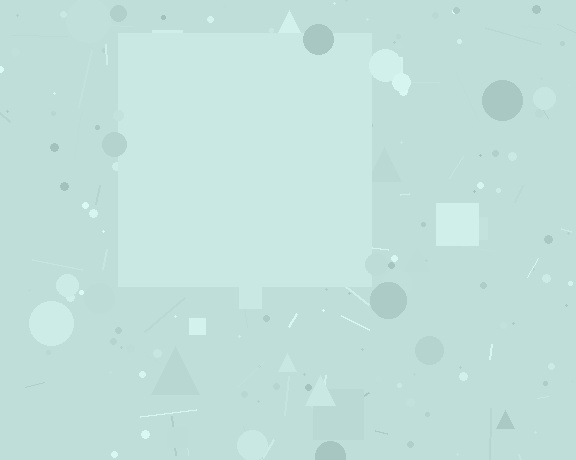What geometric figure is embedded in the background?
A square is embedded in the background.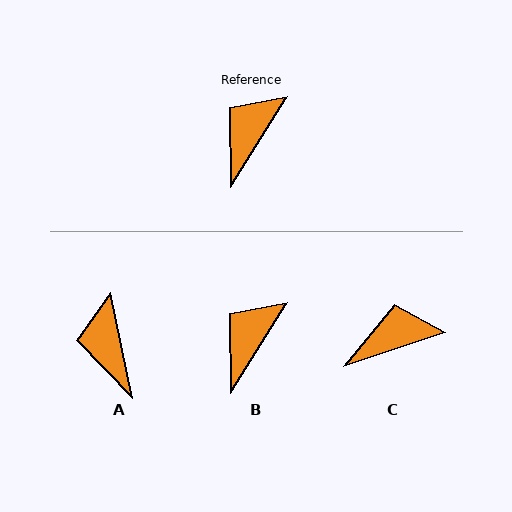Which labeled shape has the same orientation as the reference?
B.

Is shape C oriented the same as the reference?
No, it is off by about 40 degrees.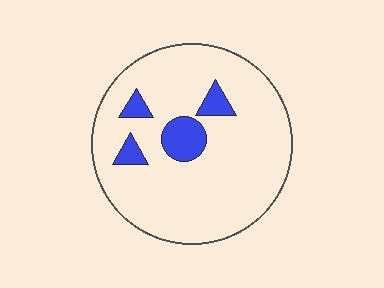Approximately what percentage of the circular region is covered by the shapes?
Approximately 10%.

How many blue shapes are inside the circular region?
4.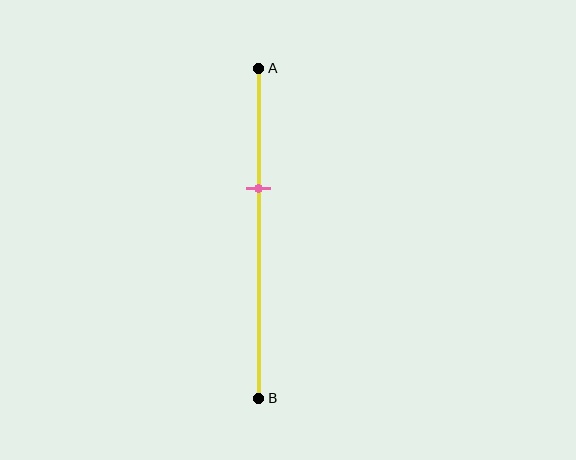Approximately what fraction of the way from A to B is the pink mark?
The pink mark is approximately 35% of the way from A to B.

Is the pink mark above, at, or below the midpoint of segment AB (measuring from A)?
The pink mark is above the midpoint of segment AB.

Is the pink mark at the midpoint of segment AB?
No, the mark is at about 35% from A, not at the 50% midpoint.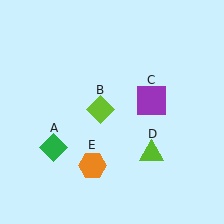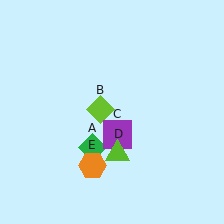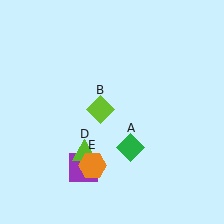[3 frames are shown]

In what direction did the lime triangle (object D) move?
The lime triangle (object D) moved left.